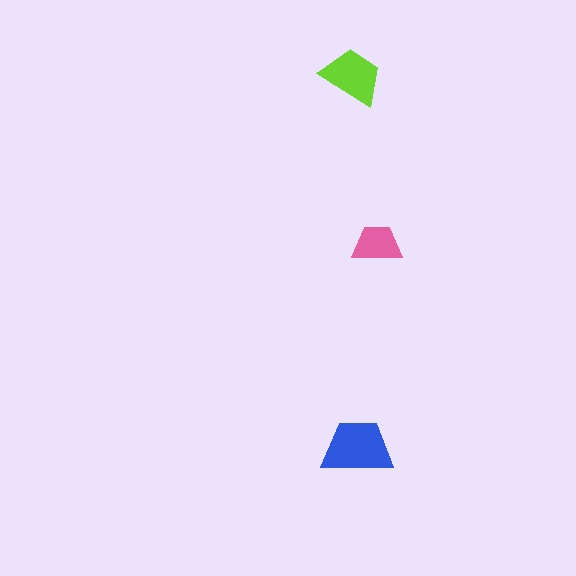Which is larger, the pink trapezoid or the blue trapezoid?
The blue one.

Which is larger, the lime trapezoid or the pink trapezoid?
The lime one.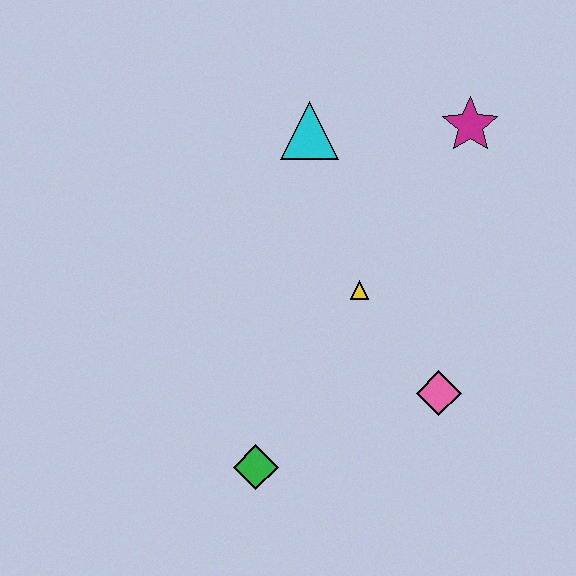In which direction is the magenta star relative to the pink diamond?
The magenta star is above the pink diamond.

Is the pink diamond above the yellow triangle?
No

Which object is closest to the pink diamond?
The yellow triangle is closest to the pink diamond.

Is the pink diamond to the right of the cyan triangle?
Yes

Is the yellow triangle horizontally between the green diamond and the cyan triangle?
No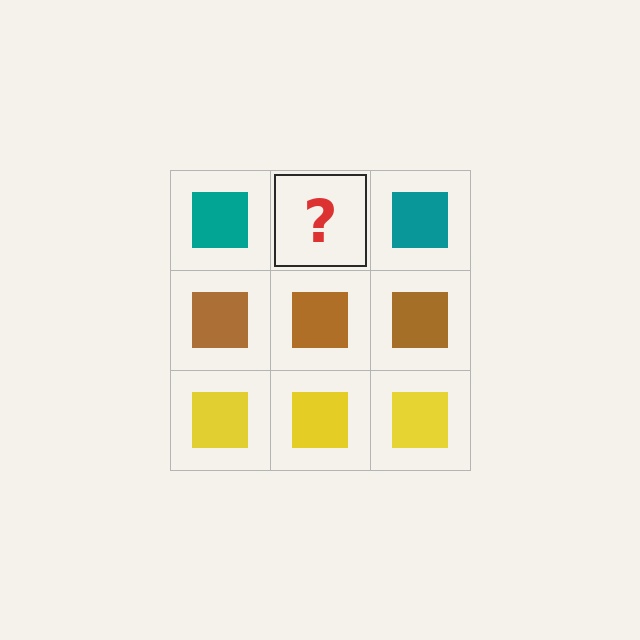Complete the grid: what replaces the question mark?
The question mark should be replaced with a teal square.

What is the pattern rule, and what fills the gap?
The rule is that each row has a consistent color. The gap should be filled with a teal square.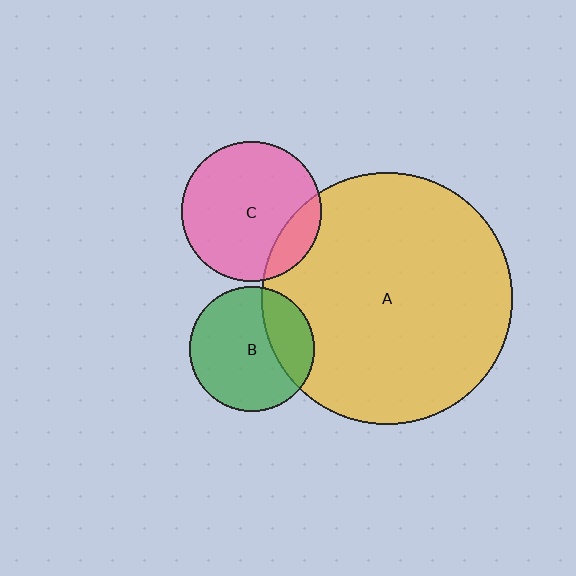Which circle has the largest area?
Circle A (yellow).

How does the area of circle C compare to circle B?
Approximately 1.3 times.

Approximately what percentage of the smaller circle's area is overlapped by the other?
Approximately 15%.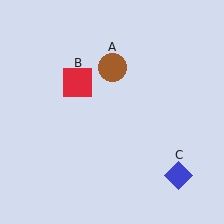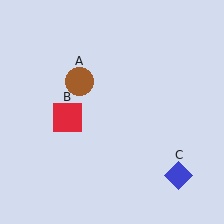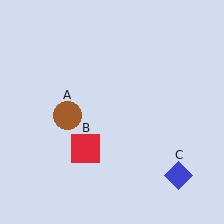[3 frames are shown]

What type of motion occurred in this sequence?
The brown circle (object A), red square (object B) rotated counterclockwise around the center of the scene.